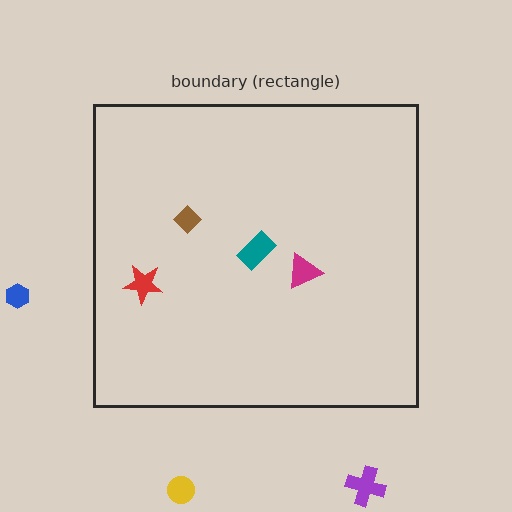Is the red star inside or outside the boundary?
Inside.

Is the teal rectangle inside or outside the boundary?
Inside.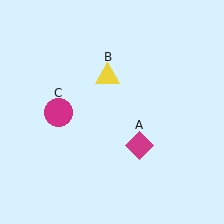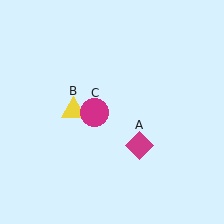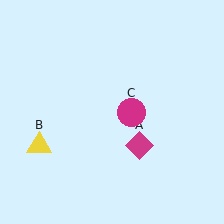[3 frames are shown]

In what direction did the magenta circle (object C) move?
The magenta circle (object C) moved right.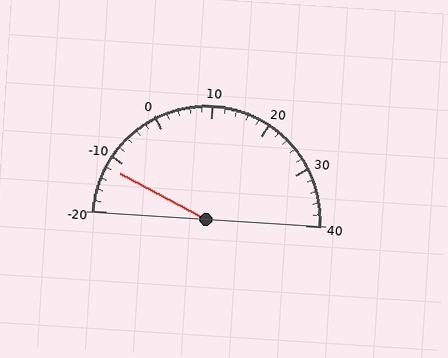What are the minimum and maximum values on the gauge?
The gauge ranges from -20 to 40.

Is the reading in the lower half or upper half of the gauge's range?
The reading is in the lower half of the range (-20 to 40).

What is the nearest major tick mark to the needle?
The nearest major tick mark is -10.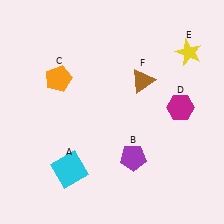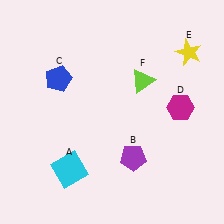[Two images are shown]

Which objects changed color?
C changed from orange to blue. F changed from brown to lime.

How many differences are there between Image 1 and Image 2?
There are 2 differences between the two images.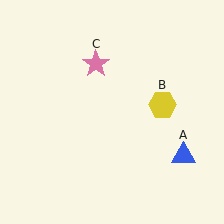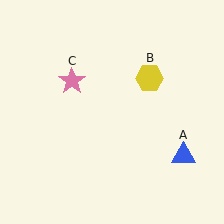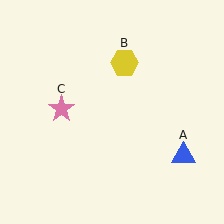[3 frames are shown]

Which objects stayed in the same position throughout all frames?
Blue triangle (object A) remained stationary.